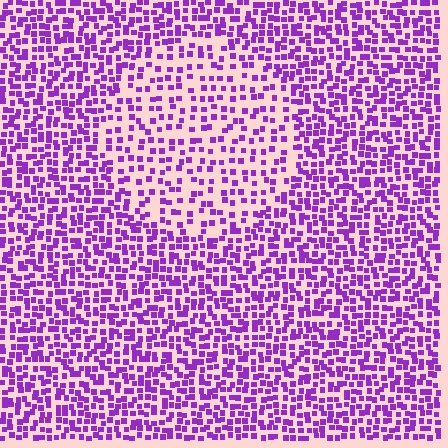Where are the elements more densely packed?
The elements are more densely packed outside the circle boundary.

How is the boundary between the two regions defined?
The boundary is defined by a change in element density (approximately 1.9x ratio). All elements are the same color, size, and shape.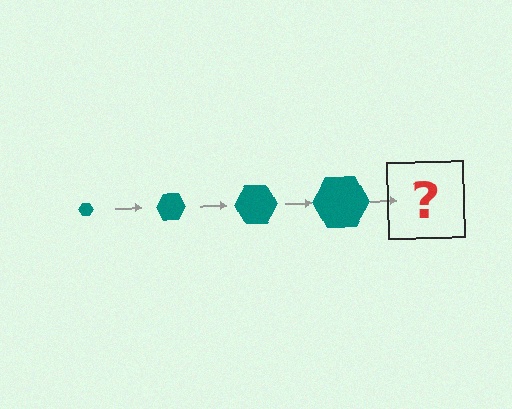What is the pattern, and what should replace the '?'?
The pattern is that the hexagon gets progressively larger each step. The '?' should be a teal hexagon, larger than the previous one.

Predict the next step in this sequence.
The next step is a teal hexagon, larger than the previous one.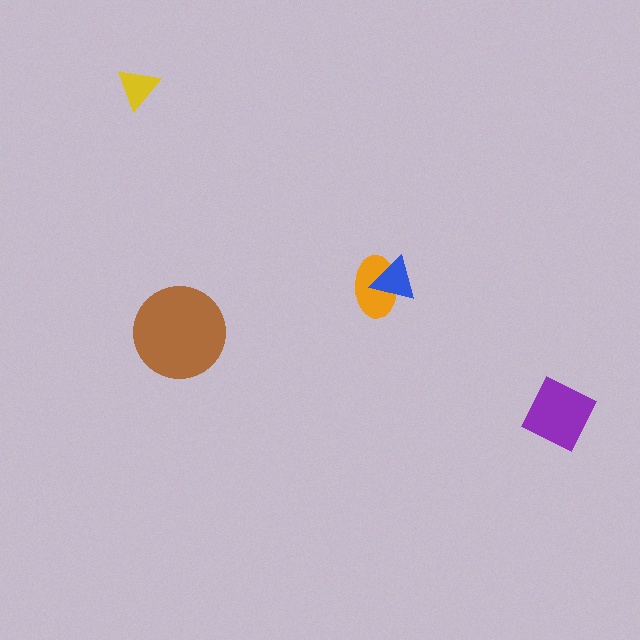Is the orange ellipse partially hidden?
Yes, it is partially covered by another shape.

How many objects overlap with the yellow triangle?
0 objects overlap with the yellow triangle.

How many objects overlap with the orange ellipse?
1 object overlaps with the orange ellipse.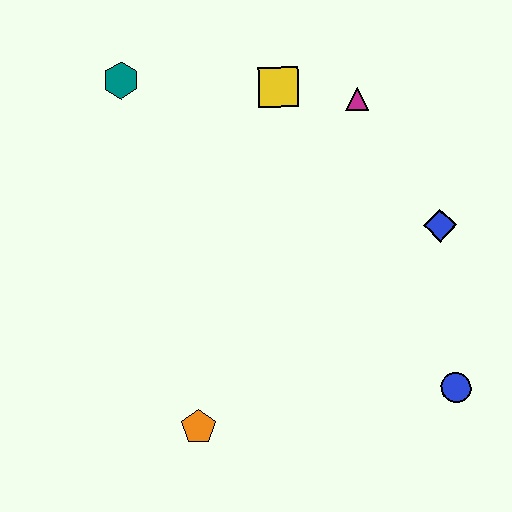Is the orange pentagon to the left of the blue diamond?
Yes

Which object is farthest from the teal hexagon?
The blue circle is farthest from the teal hexagon.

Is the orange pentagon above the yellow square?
No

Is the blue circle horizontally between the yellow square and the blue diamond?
No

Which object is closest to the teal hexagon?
The yellow square is closest to the teal hexagon.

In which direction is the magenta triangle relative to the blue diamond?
The magenta triangle is above the blue diamond.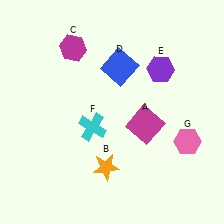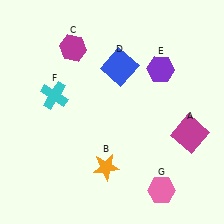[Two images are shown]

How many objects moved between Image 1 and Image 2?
3 objects moved between the two images.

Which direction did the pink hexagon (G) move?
The pink hexagon (G) moved down.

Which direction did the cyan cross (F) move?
The cyan cross (F) moved left.